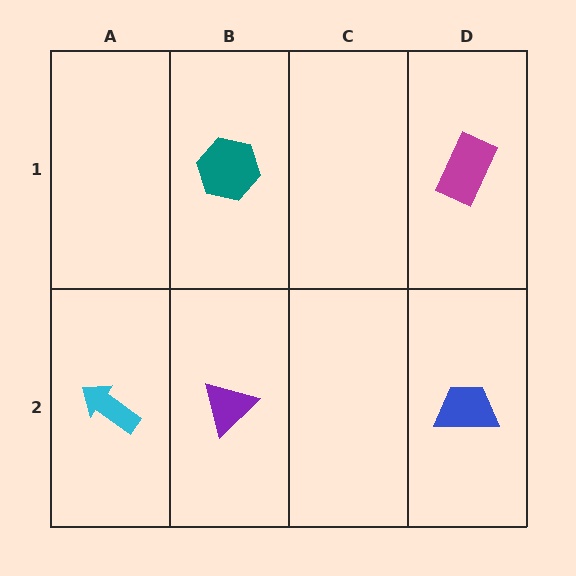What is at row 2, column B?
A purple triangle.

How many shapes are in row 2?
3 shapes.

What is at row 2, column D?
A blue trapezoid.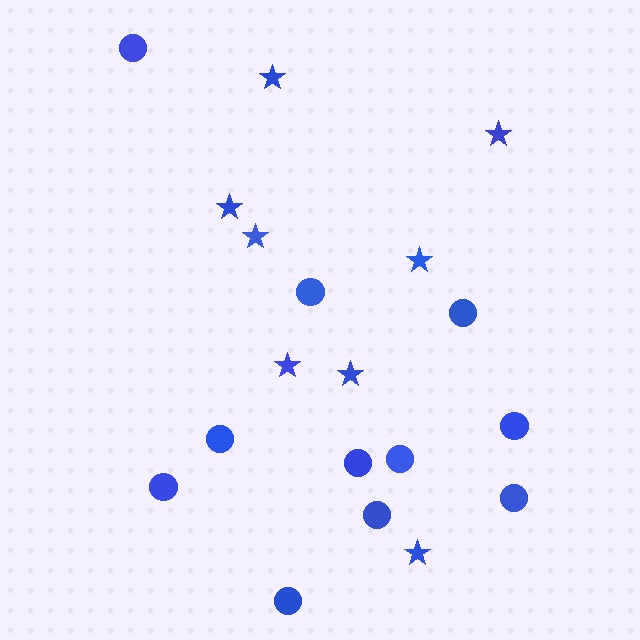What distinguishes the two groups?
There are 2 groups: one group of circles (11) and one group of stars (8).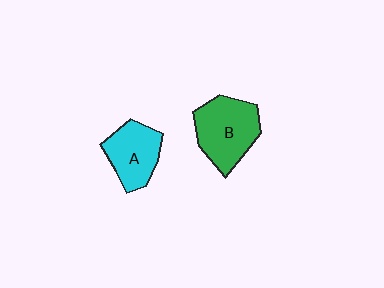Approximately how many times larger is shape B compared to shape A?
Approximately 1.3 times.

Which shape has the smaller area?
Shape A (cyan).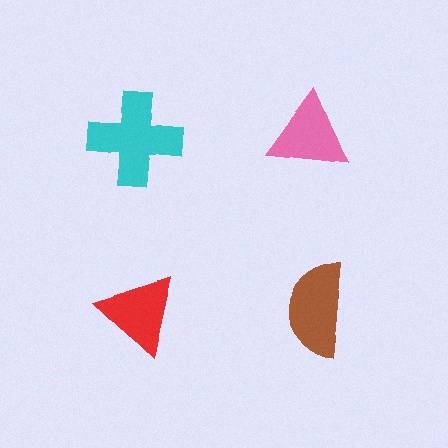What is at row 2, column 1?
A red triangle.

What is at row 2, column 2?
A brown semicircle.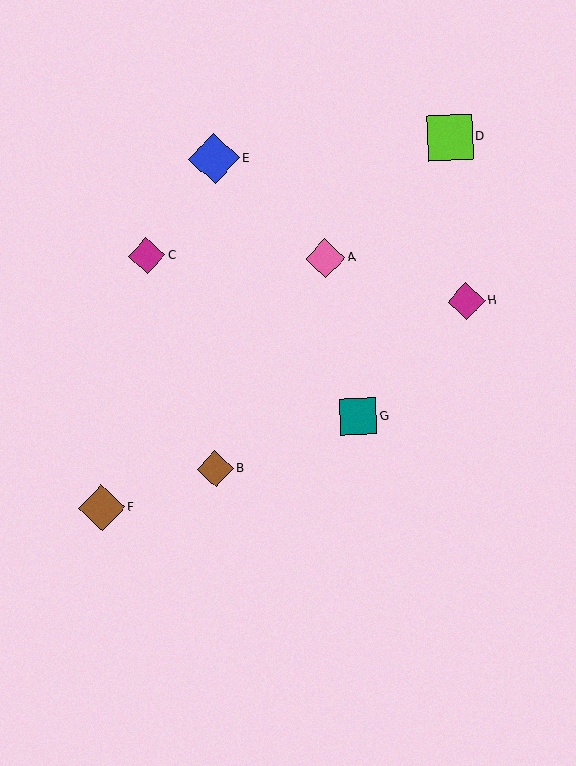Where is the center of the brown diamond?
The center of the brown diamond is at (215, 469).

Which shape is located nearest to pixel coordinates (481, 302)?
The magenta diamond (labeled H) at (466, 301) is nearest to that location.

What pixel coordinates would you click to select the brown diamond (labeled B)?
Click at (215, 469) to select the brown diamond B.